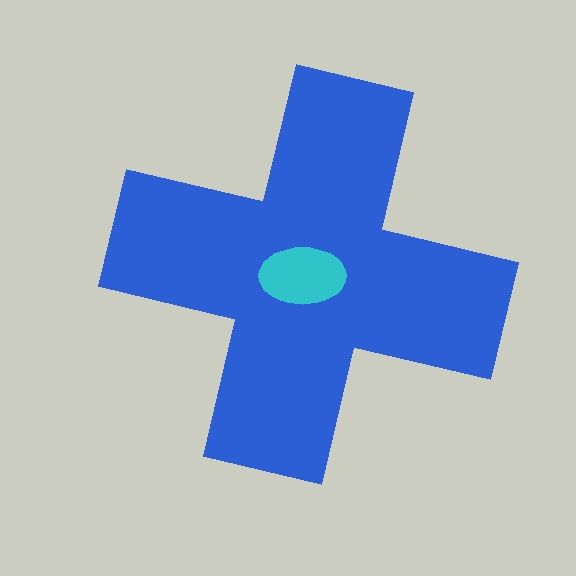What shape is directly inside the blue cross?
The cyan ellipse.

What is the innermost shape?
The cyan ellipse.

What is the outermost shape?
The blue cross.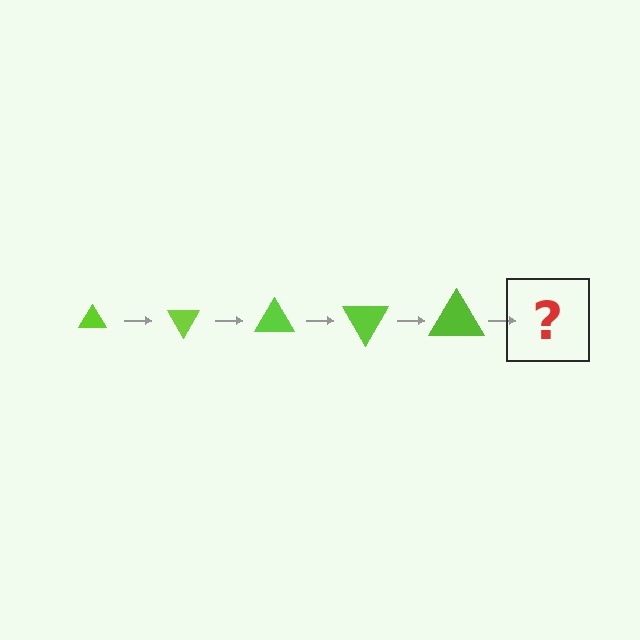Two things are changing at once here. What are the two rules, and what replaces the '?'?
The two rules are that the triangle grows larger each step and it rotates 60 degrees each step. The '?' should be a triangle, larger than the previous one and rotated 300 degrees from the start.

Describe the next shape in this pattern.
It should be a triangle, larger than the previous one and rotated 300 degrees from the start.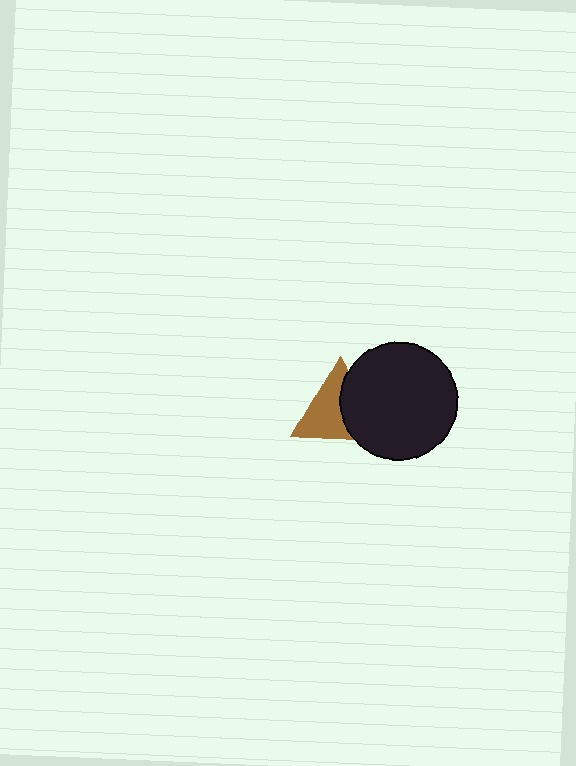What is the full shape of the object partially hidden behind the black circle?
The partially hidden object is a brown triangle.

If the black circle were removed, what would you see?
You would see the complete brown triangle.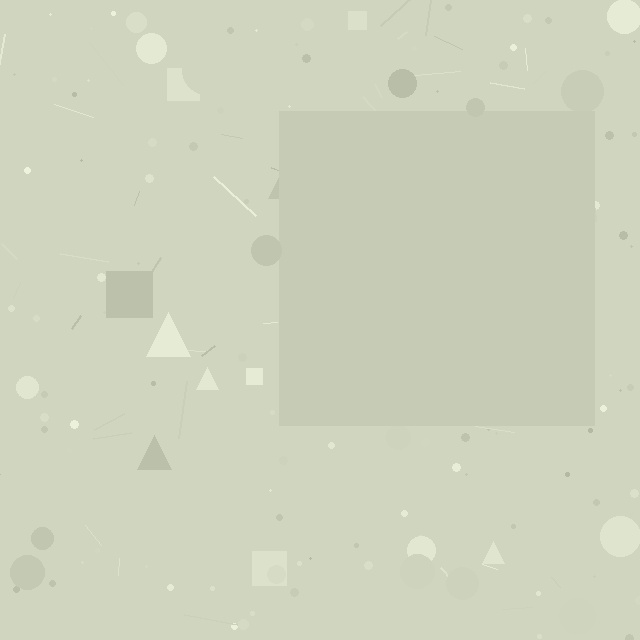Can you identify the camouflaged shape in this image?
The camouflaged shape is a square.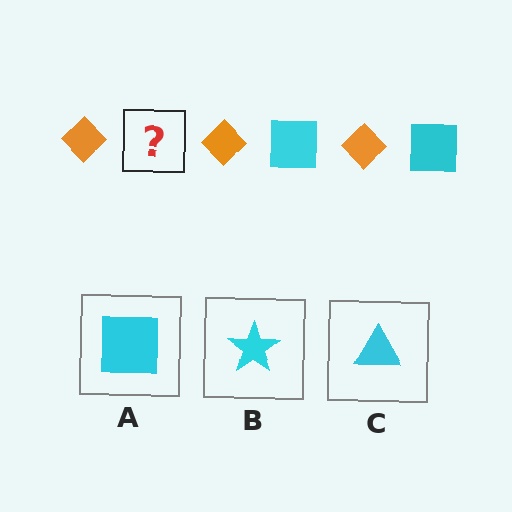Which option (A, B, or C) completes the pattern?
A.